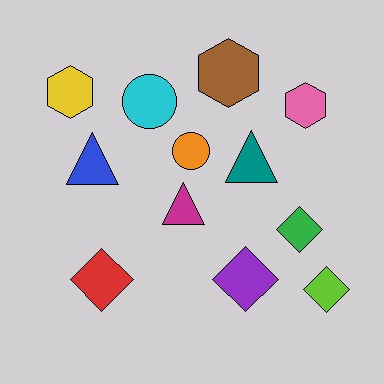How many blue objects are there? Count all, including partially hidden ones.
There is 1 blue object.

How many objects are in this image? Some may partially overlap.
There are 12 objects.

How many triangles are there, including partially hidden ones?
There are 3 triangles.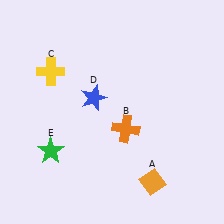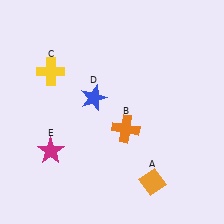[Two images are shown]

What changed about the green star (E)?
In Image 1, E is green. In Image 2, it changed to magenta.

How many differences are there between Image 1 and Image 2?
There is 1 difference between the two images.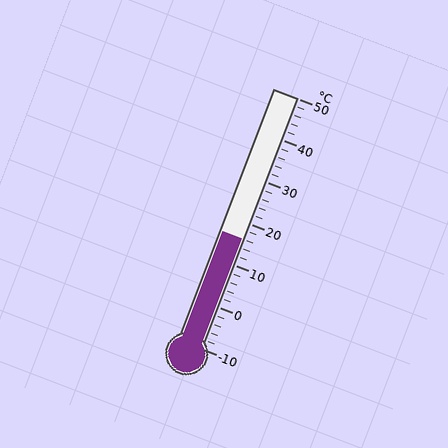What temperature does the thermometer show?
The thermometer shows approximately 16°C.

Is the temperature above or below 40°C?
The temperature is below 40°C.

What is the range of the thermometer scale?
The thermometer scale ranges from -10°C to 50°C.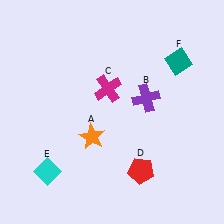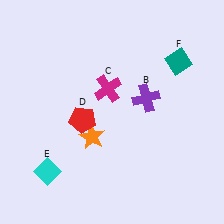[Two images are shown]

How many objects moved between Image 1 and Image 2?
1 object moved between the two images.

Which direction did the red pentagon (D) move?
The red pentagon (D) moved left.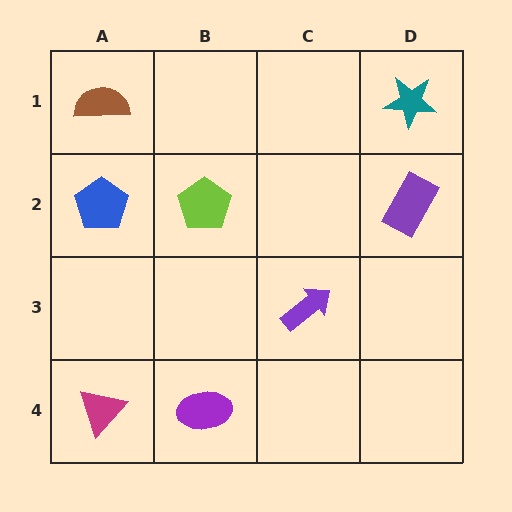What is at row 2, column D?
A purple rectangle.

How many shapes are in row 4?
2 shapes.